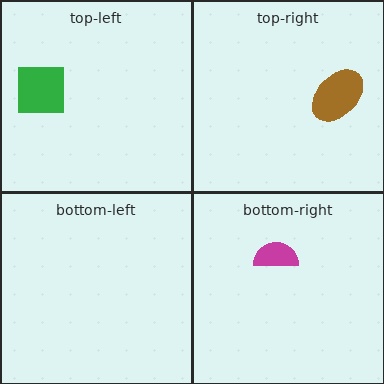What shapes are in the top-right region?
The brown ellipse.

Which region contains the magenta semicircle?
The bottom-right region.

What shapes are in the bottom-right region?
The magenta semicircle.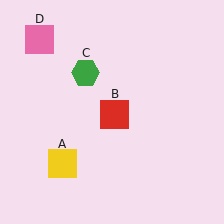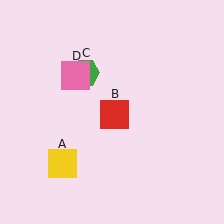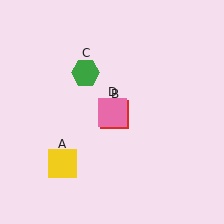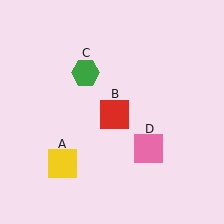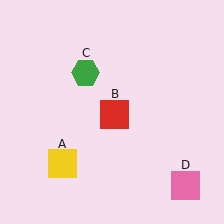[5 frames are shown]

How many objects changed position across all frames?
1 object changed position: pink square (object D).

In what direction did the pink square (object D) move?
The pink square (object D) moved down and to the right.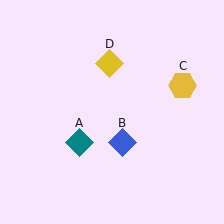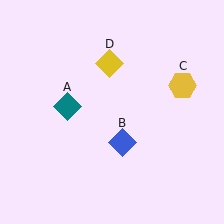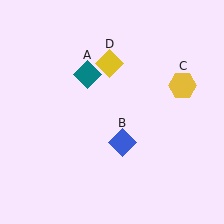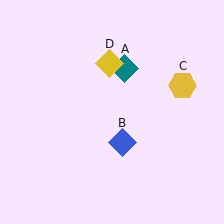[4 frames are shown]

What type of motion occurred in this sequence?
The teal diamond (object A) rotated clockwise around the center of the scene.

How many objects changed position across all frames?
1 object changed position: teal diamond (object A).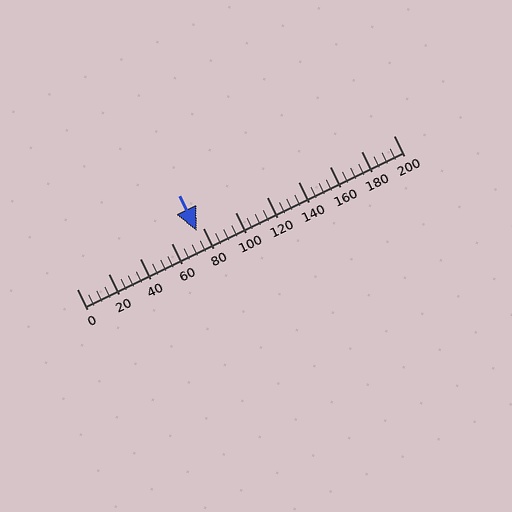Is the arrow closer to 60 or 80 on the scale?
The arrow is closer to 80.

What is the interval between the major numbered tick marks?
The major tick marks are spaced 20 units apart.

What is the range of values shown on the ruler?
The ruler shows values from 0 to 200.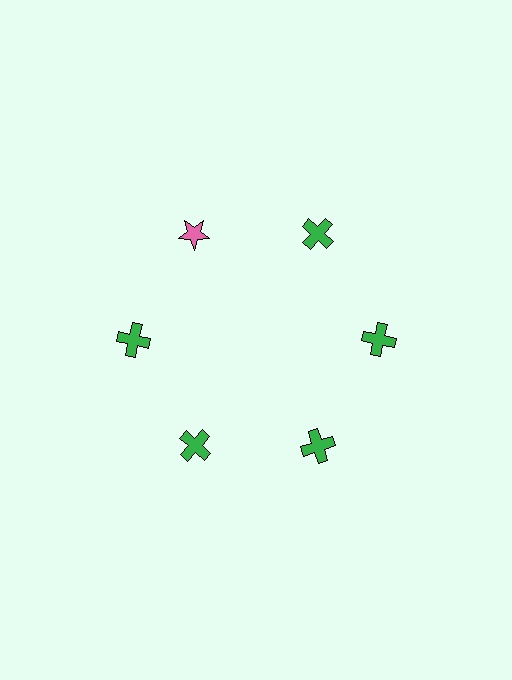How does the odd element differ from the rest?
It differs in both color (pink instead of green) and shape (star instead of cross).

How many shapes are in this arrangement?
There are 6 shapes arranged in a ring pattern.